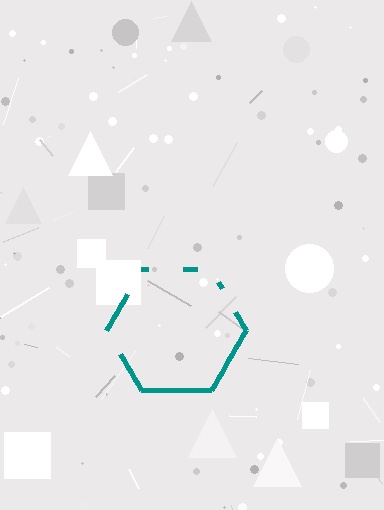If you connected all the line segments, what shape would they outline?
They would outline a hexagon.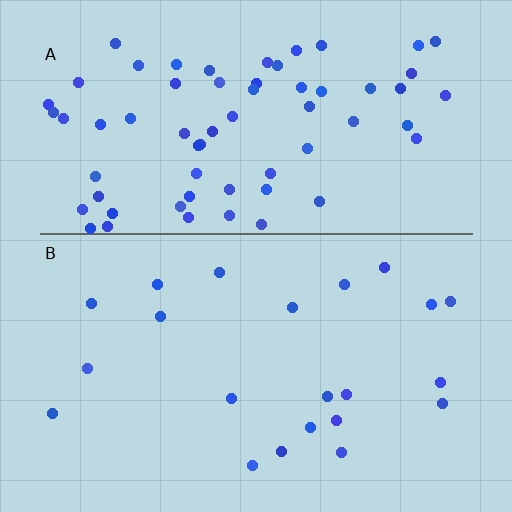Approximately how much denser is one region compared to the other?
Approximately 3.1× — region A over region B.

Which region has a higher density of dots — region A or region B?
A (the top).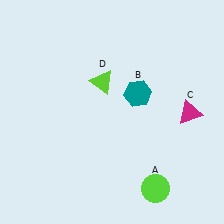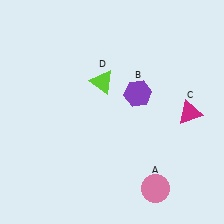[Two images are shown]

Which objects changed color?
A changed from lime to pink. B changed from teal to purple.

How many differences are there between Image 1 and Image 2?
There are 2 differences between the two images.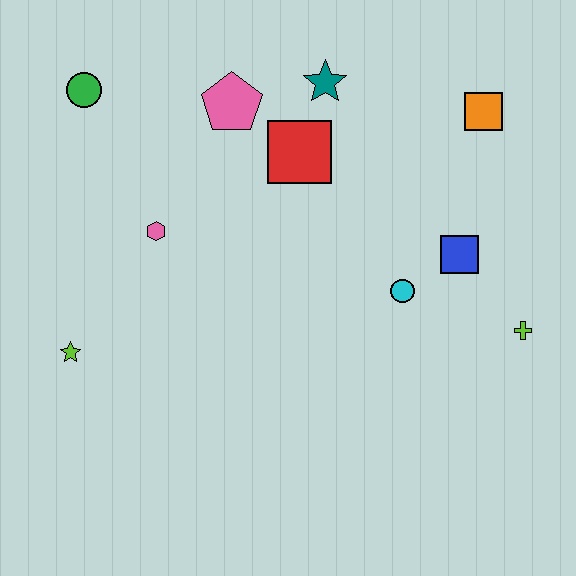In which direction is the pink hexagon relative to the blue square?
The pink hexagon is to the left of the blue square.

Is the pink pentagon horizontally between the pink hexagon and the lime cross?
Yes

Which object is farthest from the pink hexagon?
The lime cross is farthest from the pink hexagon.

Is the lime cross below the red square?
Yes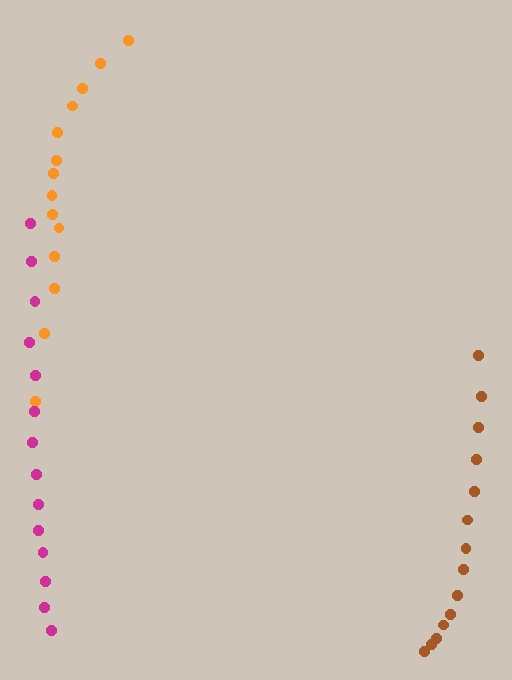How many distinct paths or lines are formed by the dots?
There are 3 distinct paths.